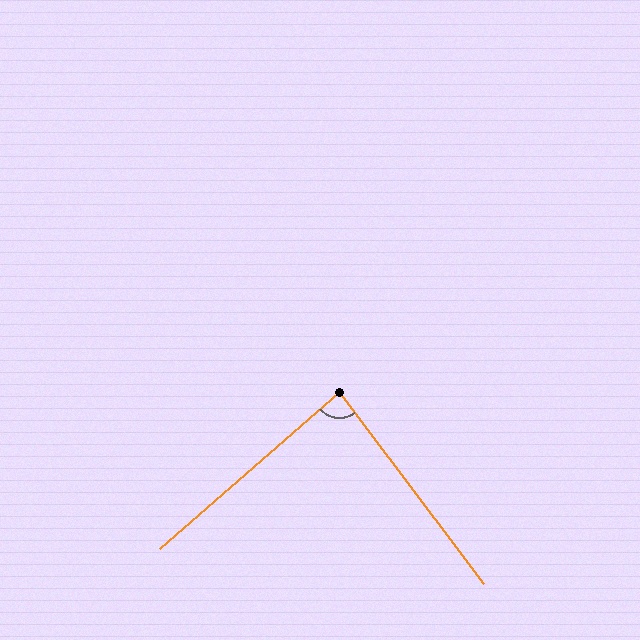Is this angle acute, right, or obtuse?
It is approximately a right angle.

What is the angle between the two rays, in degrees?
Approximately 86 degrees.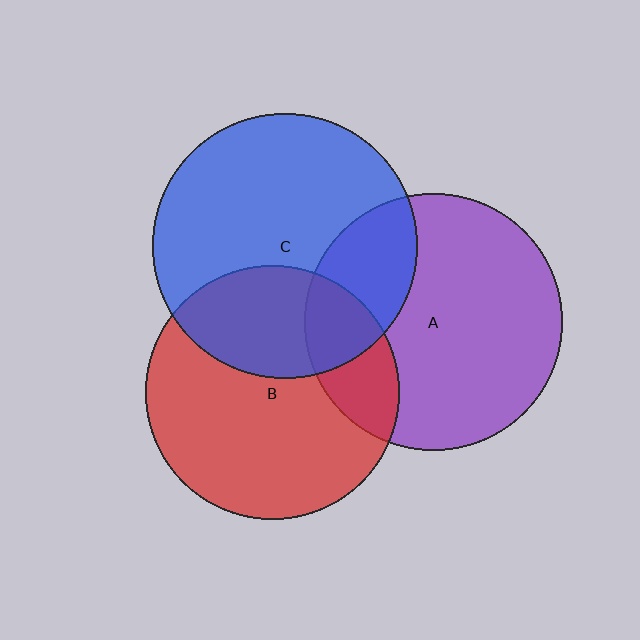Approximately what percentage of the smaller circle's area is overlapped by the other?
Approximately 35%.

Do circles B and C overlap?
Yes.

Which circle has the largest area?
Circle C (blue).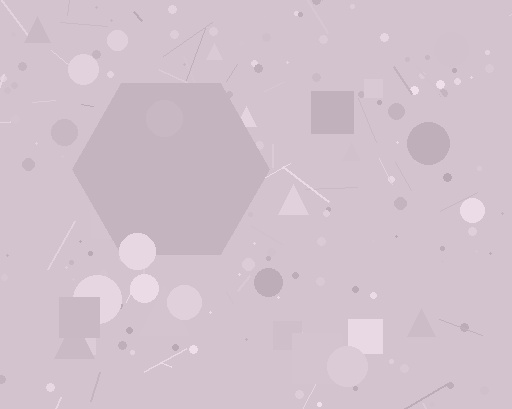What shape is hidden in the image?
A hexagon is hidden in the image.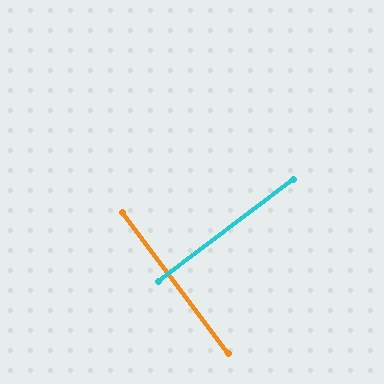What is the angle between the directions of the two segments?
Approximately 90 degrees.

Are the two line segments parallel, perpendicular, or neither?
Perpendicular — they meet at approximately 90°.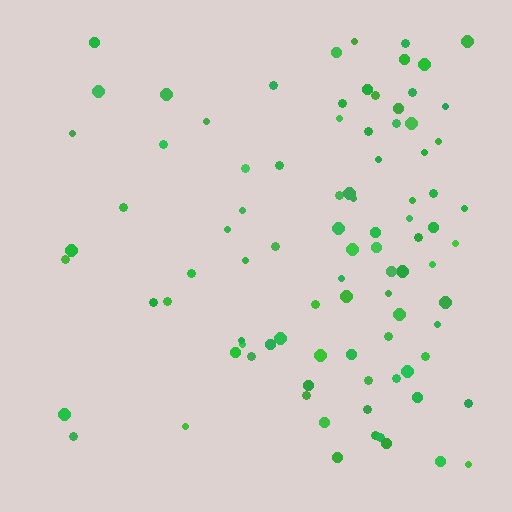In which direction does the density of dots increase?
From left to right, with the right side densest.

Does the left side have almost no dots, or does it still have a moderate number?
Still a moderate number, just noticeably fewer than the right.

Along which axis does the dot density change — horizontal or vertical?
Horizontal.